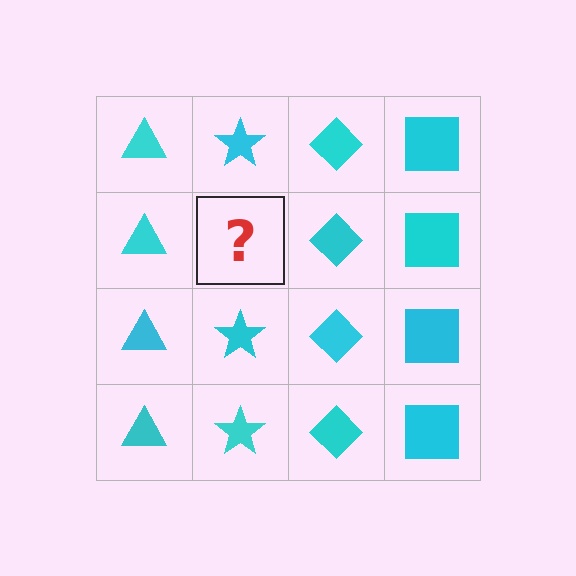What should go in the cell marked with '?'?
The missing cell should contain a cyan star.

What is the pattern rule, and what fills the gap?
The rule is that each column has a consistent shape. The gap should be filled with a cyan star.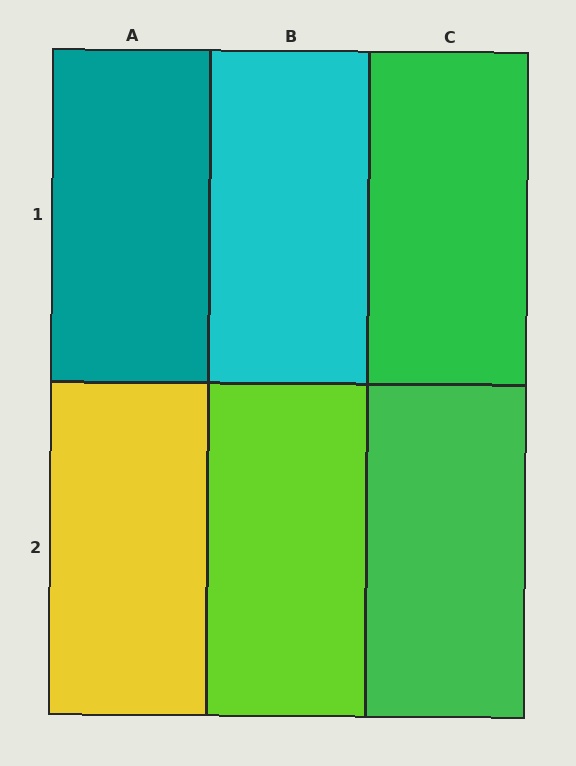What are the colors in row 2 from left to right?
Yellow, lime, green.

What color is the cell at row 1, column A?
Teal.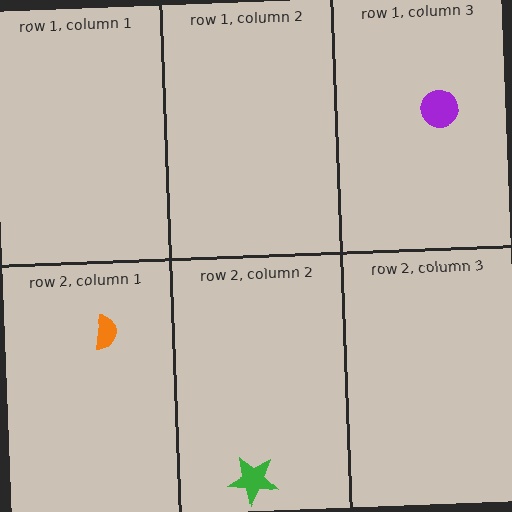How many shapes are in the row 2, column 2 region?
1.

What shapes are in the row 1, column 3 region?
The purple circle.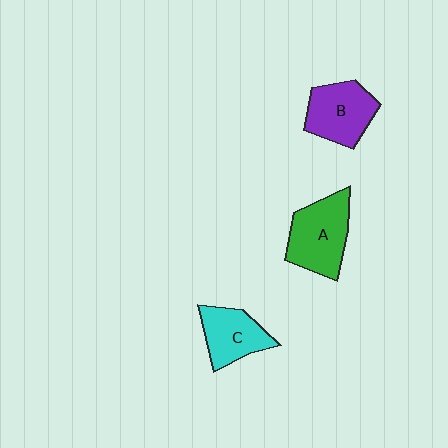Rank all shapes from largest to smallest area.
From largest to smallest: A (green), B (purple), C (cyan).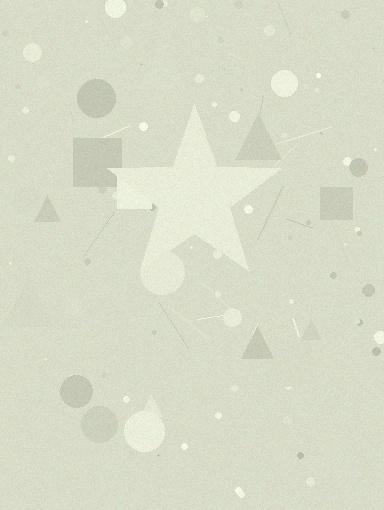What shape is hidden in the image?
A star is hidden in the image.